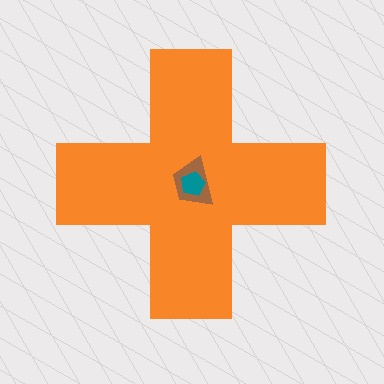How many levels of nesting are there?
3.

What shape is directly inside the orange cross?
The brown trapezoid.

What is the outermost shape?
The orange cross.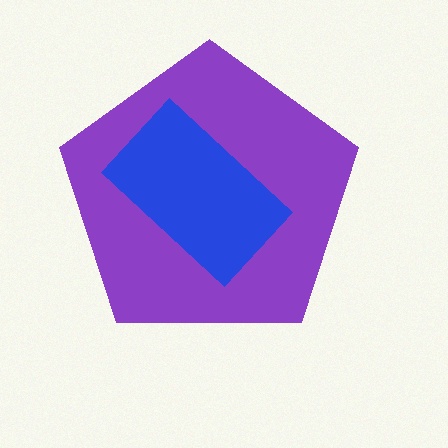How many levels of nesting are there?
2.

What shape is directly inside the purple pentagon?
The blue rectangle.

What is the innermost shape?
The blue rectangle.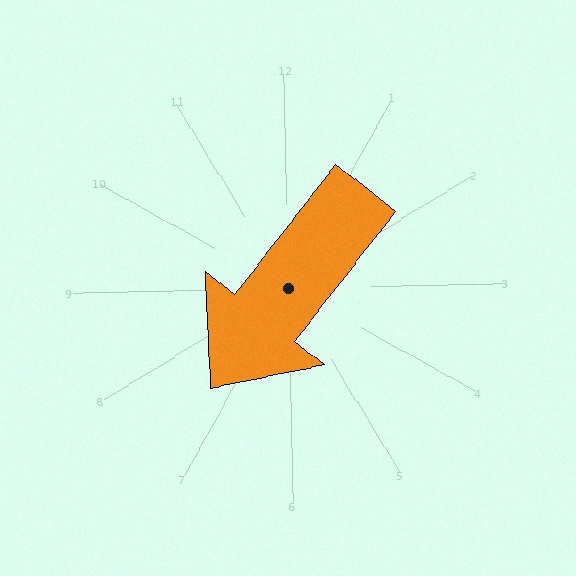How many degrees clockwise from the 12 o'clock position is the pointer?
Approximately 219 degrees.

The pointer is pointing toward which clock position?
Roughly 7 o'clock.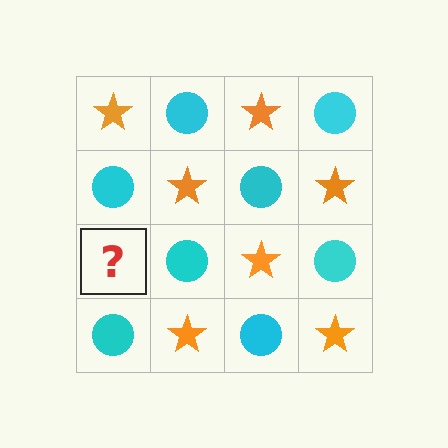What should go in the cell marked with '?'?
The missing cell should contain an orange star.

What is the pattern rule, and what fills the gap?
The rule is that it alternates orange star and cyan circle in a checkerboard pattern. The gap should be filled with an orange star.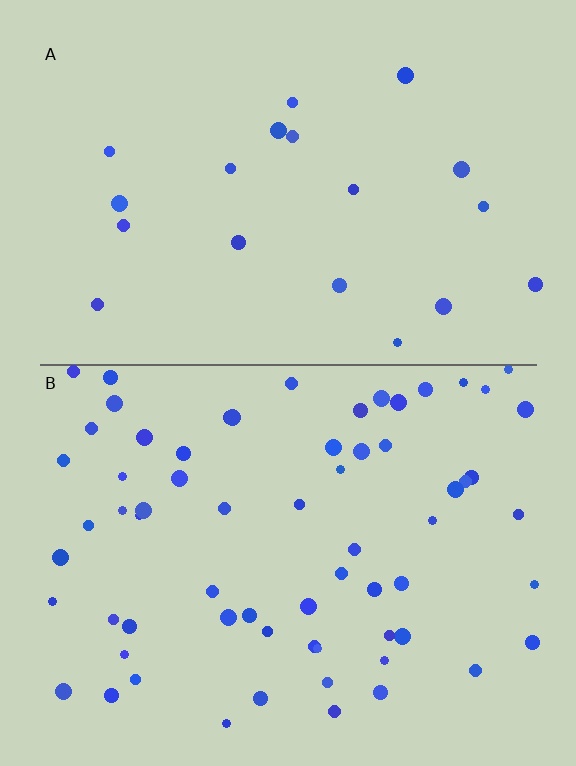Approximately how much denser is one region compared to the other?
Approximately 3.4× — region B over region A.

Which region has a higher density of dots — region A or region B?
B (the bottom).